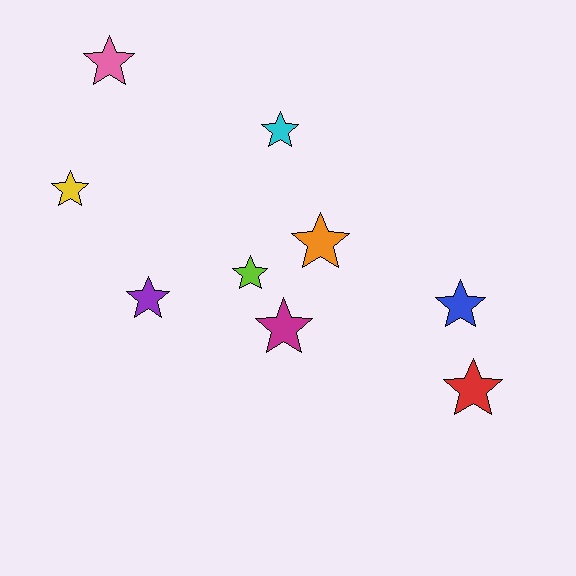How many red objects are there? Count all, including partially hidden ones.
There is 1 red object.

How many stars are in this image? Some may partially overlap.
There are 9 stars.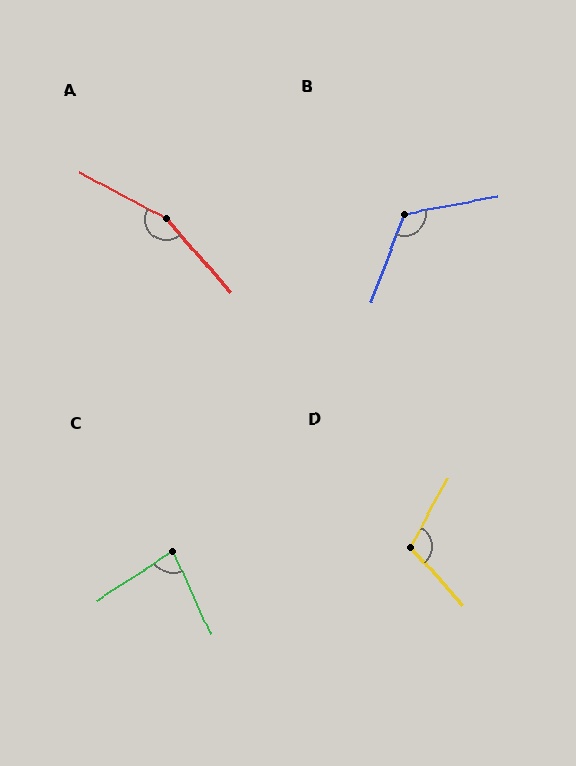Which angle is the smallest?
C, at approximately 82 degrees.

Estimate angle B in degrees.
Approximately 121 degrees.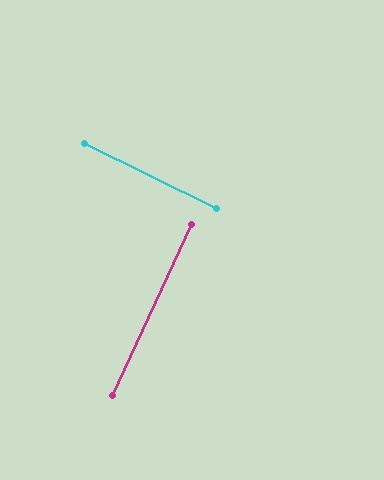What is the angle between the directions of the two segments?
Approximately 89 degrees.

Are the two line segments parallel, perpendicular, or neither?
Perpendicular — they meet at approximately 89°.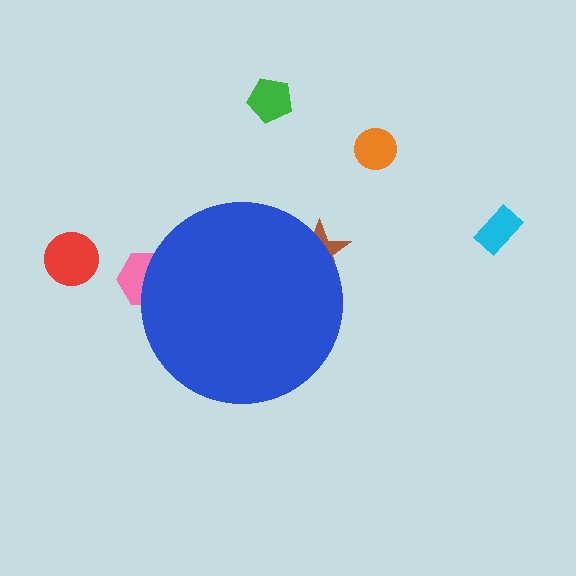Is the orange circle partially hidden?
No, the orange circle is fully visible.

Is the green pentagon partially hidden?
No, the green pentagon is fully visible.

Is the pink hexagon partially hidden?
Yes, the pink hexagon is partially hidden behind the blue circle.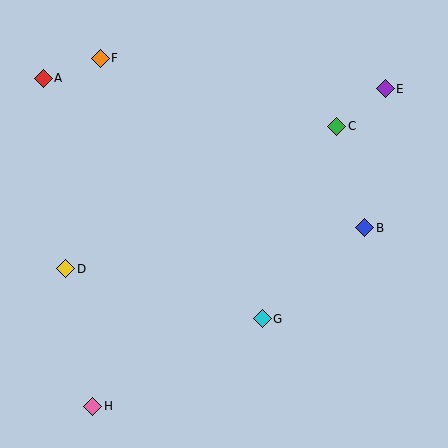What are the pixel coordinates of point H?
Point H is at (93, 406).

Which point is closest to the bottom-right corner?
Point G is closest to the bottom-right corner.